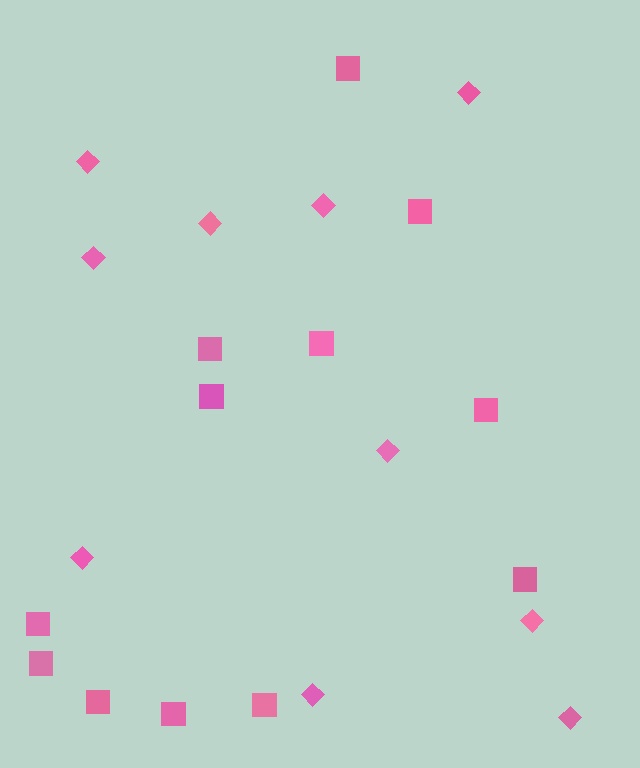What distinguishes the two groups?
There are 2 groups: one group of squares (12) and one group of diamonds (10).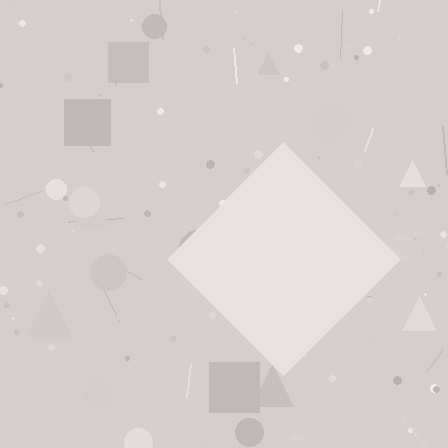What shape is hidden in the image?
A diamond is hidden in the image.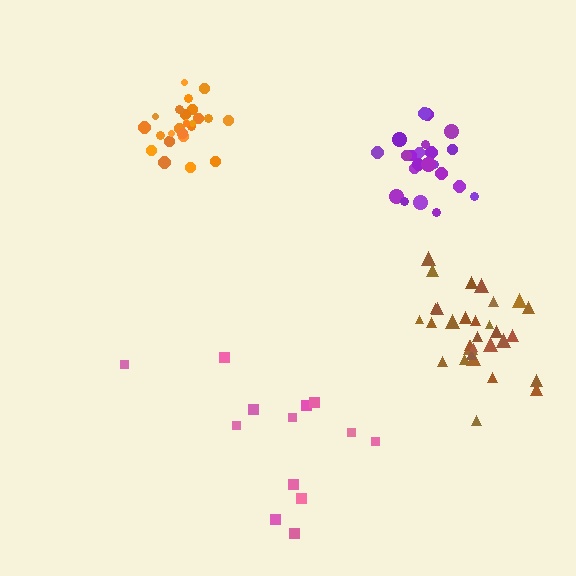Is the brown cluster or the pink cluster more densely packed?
Brown.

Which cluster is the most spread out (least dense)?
Pink.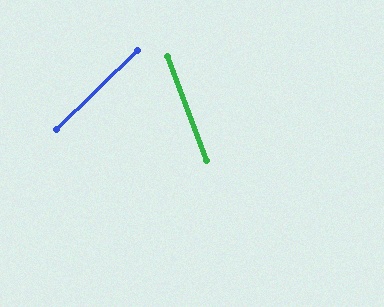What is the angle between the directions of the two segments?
Approximately 67 degrees.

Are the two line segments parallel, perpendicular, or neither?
Neither parallel nor perpendicular — they differ by about 67°.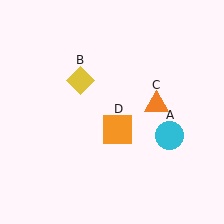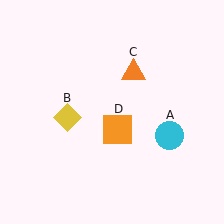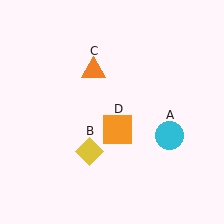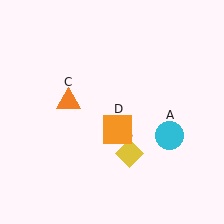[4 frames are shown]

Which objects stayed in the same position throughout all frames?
Cyan circle (object A) and orange square (object D) remained stationary.